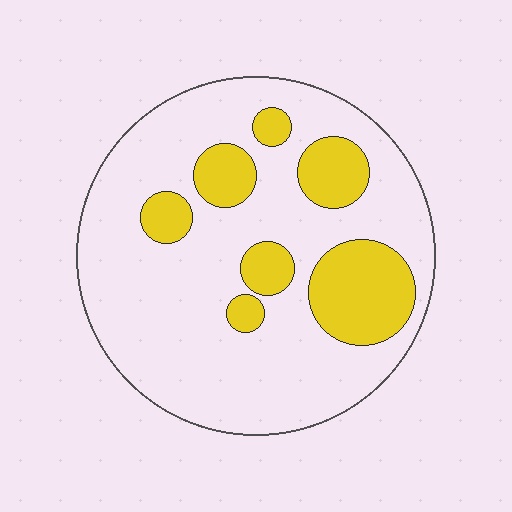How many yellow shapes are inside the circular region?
7.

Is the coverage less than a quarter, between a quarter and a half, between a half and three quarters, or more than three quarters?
Less than a quarter.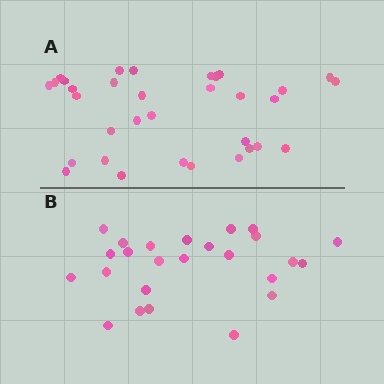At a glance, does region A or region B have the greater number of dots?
Region A (the top region) has more dots.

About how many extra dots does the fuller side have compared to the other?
Region A has roughly 8 or so more dots than region B.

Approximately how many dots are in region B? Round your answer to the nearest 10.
About 20 dots. (The exact count is 25, which rounds to 20.)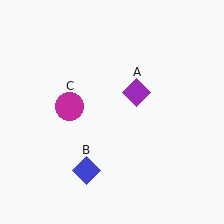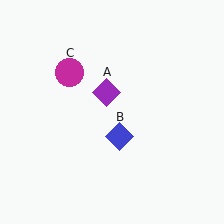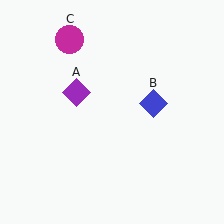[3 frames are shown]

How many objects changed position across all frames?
3 objects changed position: purple diamond (object A), blue diamond (object B), magenta circle (object C).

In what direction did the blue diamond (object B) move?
The blue diamond (object B) moved up and to the right.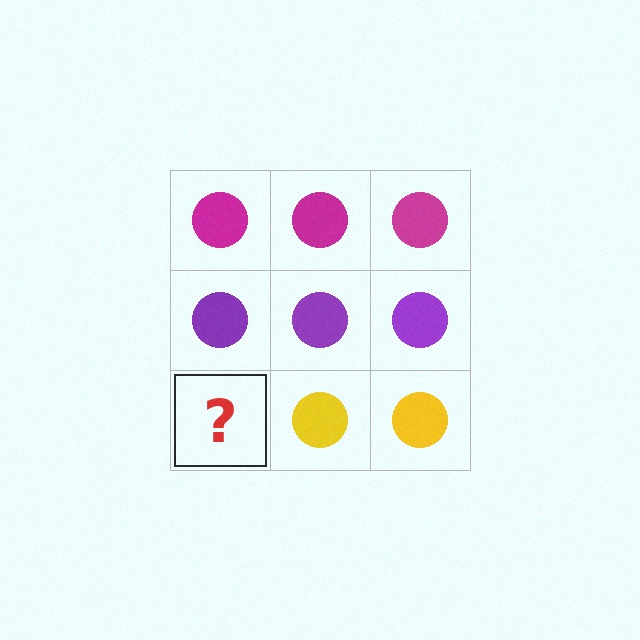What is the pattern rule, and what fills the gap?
The rule is that each row has a consistent color. The gap should be filled with a yellow circle.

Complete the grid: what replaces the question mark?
The question mark should be replaced with a yellow circle.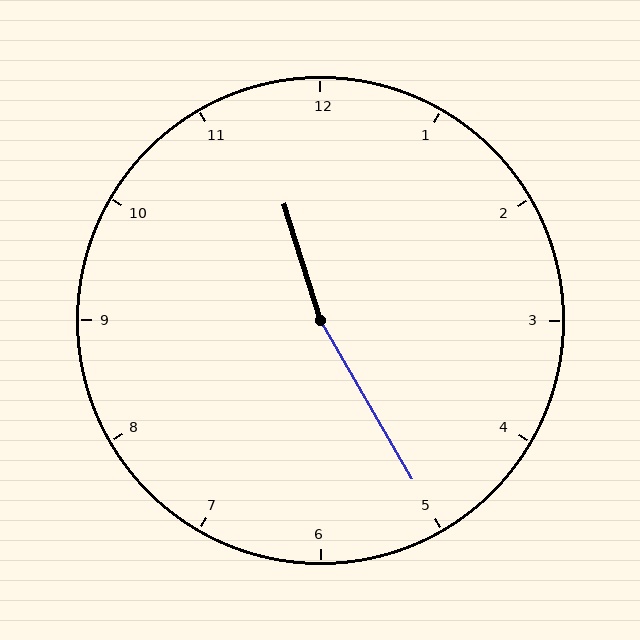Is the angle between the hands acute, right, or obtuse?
It is obtuse.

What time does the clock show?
11:25.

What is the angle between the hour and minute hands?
Approximately 168 degrees.